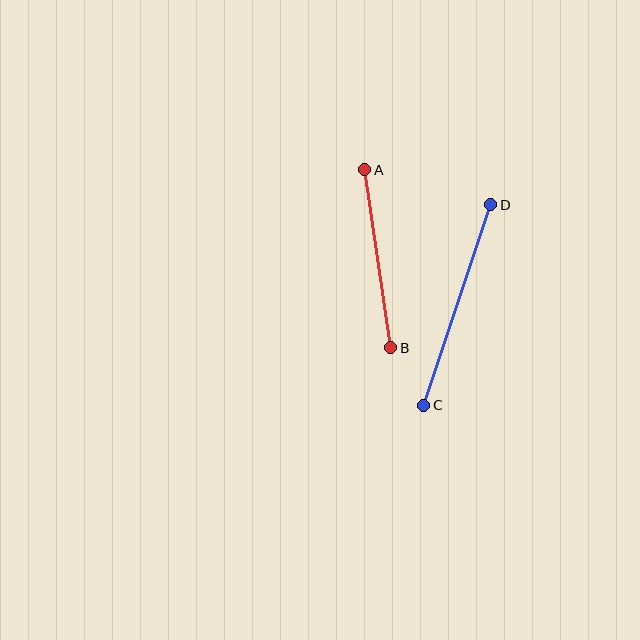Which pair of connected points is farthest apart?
Points C and D are farthest apart.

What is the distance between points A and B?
The distance is approximately 180 pixels.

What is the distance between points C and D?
The distance is approximately 212 pixels.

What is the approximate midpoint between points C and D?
The midpoint is at approximately (457, 305) pixels.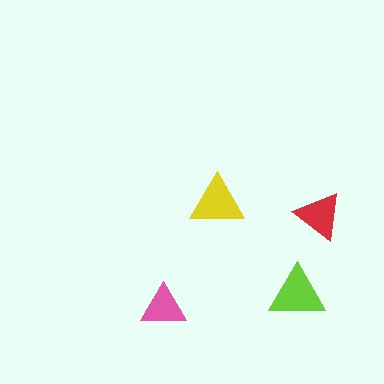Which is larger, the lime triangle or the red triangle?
The lime one.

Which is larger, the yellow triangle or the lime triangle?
The lime one.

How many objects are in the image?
There are 4 objects in the image.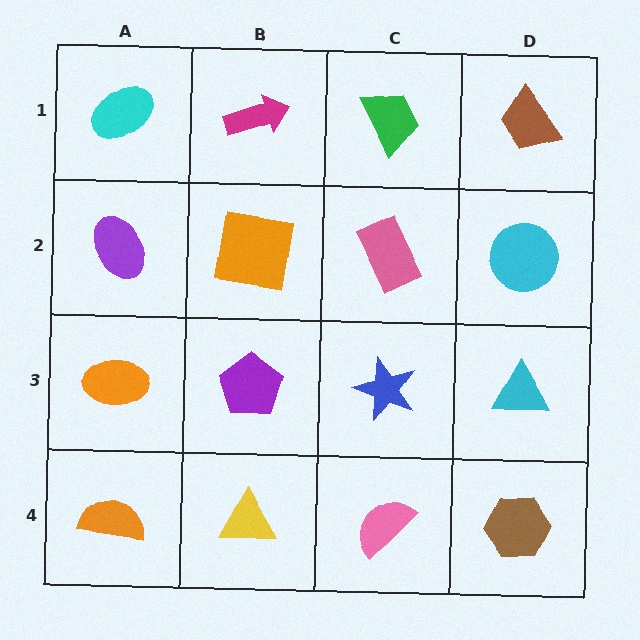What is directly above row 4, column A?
An orange ellipse.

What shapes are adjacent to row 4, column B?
A purple pentagon (row 3, column B), an orange semicircle (row 4, column A), a pink semicircle (row 4, column C).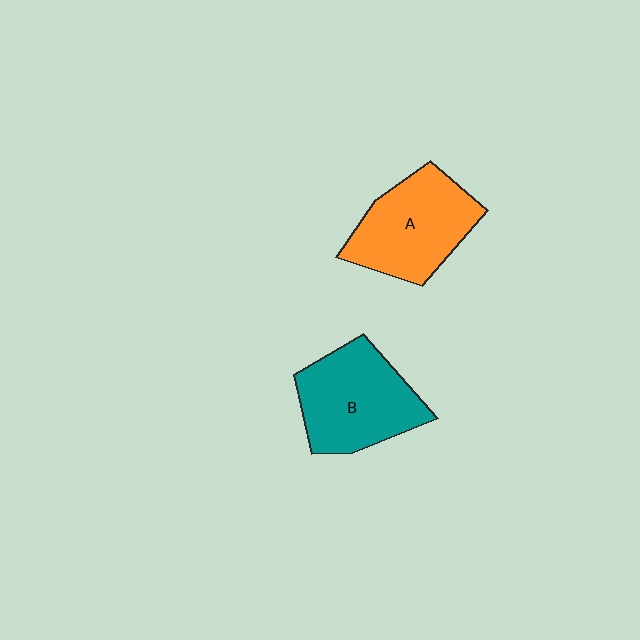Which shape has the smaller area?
Shape A (orange).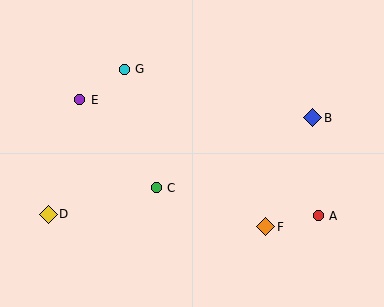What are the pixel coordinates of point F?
Point F is at (266, 227).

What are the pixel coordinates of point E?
Point E is at (80, 100).